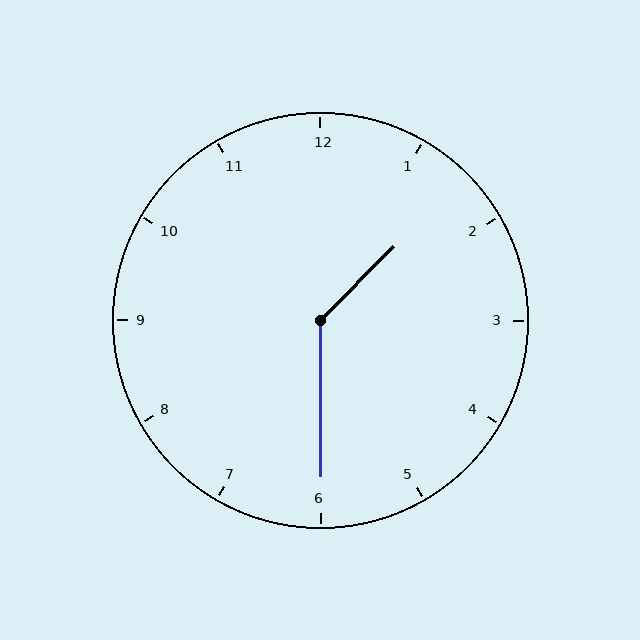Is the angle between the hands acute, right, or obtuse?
It is obtuse.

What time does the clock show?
1:30.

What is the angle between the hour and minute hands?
Approximately 135 degrees.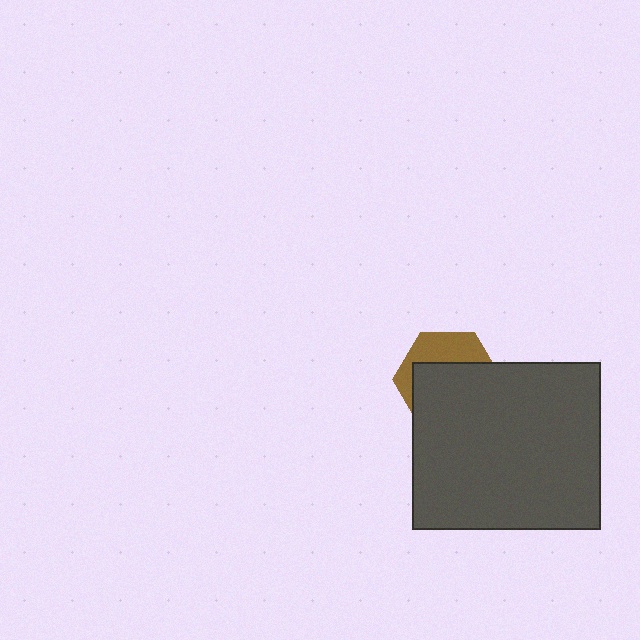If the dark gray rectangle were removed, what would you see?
You would see the complete brown hexagon.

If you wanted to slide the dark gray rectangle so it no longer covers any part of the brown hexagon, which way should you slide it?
Slide it down — that is the most direct way to separate the two shapes.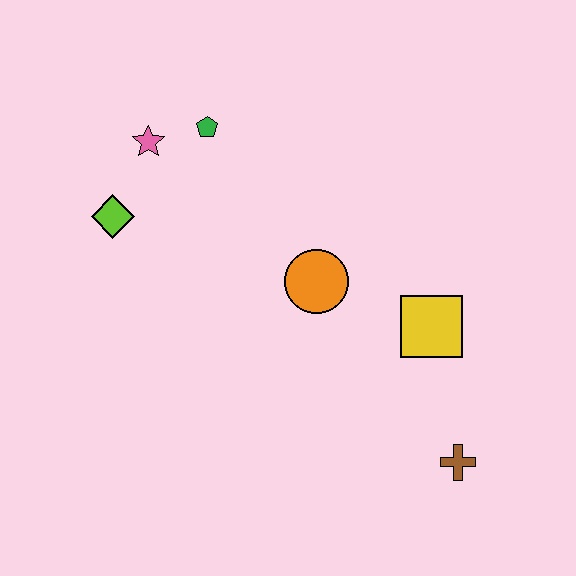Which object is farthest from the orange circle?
The brown cross is farthest from the orange circle.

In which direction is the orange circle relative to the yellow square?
The orange circle is to the left of the yellow square.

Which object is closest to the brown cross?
The yellow square is closest to the brown cross.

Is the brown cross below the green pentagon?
Yes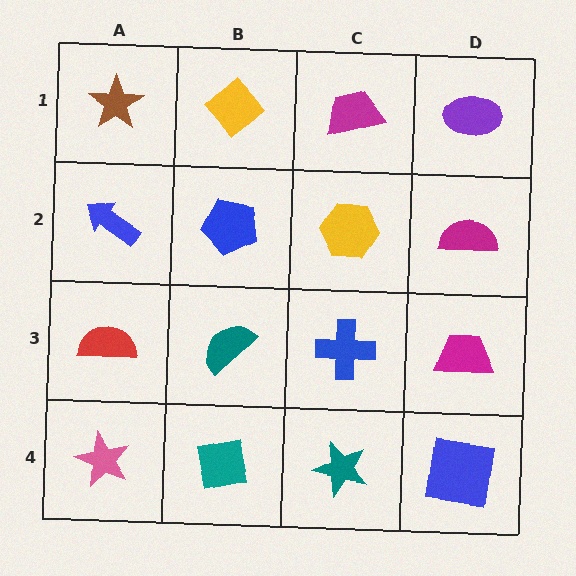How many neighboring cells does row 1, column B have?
3.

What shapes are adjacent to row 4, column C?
A blue cross (row 3, column C), a teal square (row 4, column B), a blue square (row 4, column D).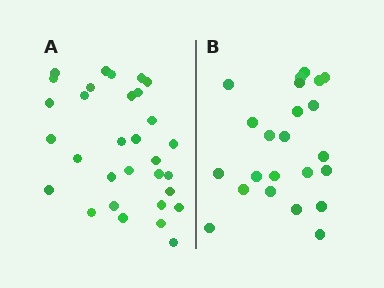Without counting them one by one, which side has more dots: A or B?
Region A (the left region) has more dots.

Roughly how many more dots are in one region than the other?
Region A has roughly 8 or so more dots than region B.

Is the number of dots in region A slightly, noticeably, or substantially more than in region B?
Region A has noticeably more, but not dramatically so. The ratio is roughly 1.3 to 1.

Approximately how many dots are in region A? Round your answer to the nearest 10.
About 30 dots. (The exact count is 31, which rounds to 30.)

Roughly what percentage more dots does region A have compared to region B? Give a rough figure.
About 35% more.